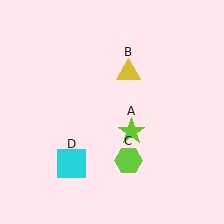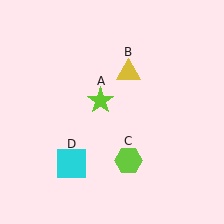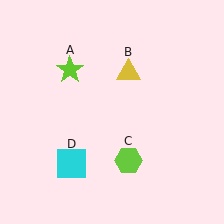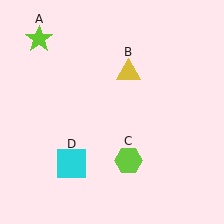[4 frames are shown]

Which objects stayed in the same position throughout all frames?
Yellow triangle (object B) and lime hexagon (object C) and cyan square (object D) remained stationary.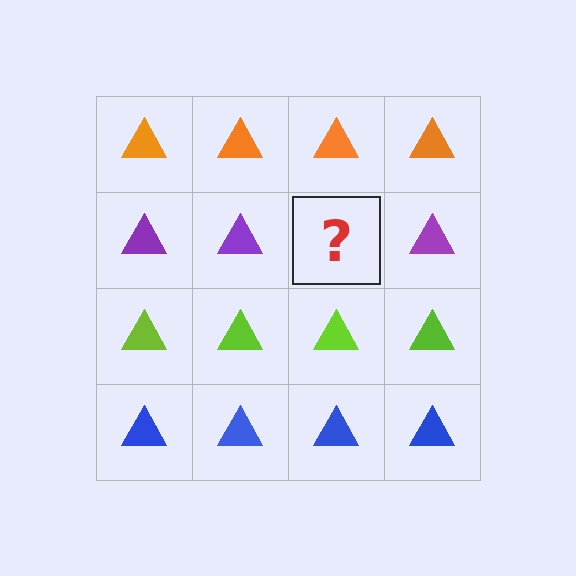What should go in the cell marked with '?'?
The missing cell should contain a purple triangle.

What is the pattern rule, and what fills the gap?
The rule is that each row has a consistent color. The gap should be filled with a purple triangle.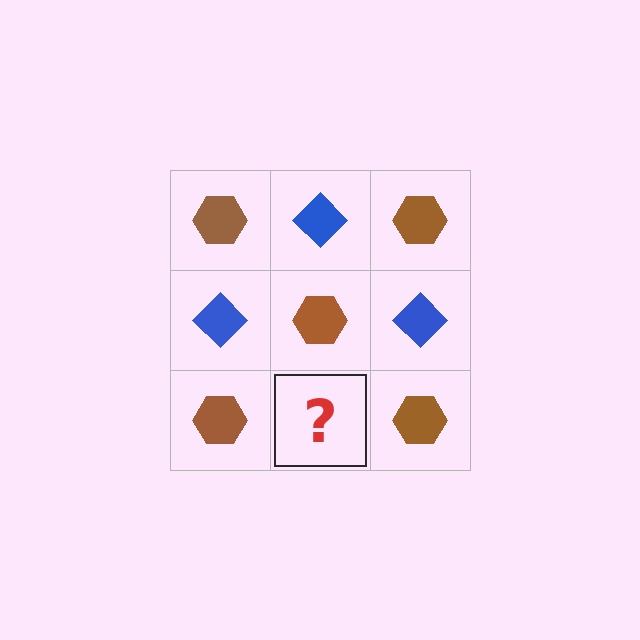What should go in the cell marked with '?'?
The missing cell should contain a blue diamond.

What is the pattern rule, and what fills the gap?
The rule is that it alternates brown hexagon and blue diamond in a checkerboard pattern. The gap should be filled with a blue diamond.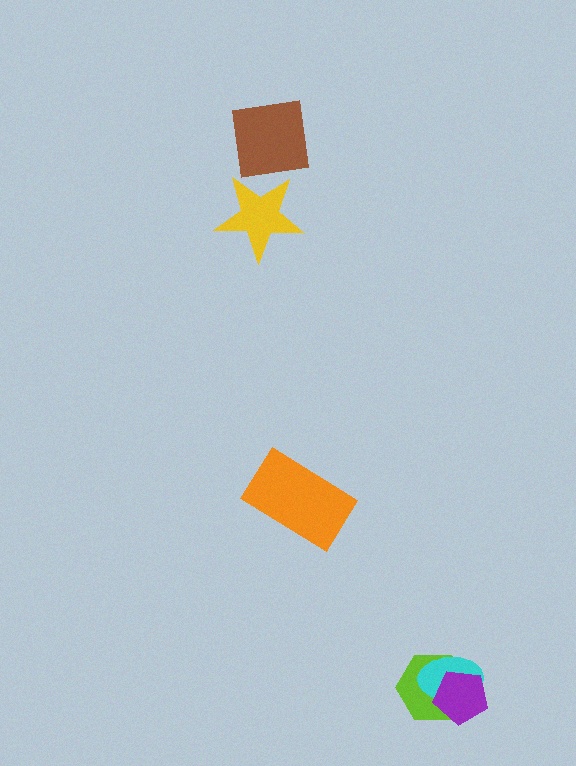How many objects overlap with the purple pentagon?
2 objects overlap with the purple pentagon.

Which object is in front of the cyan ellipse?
The purple pentagon is in front of the cyan ellipse.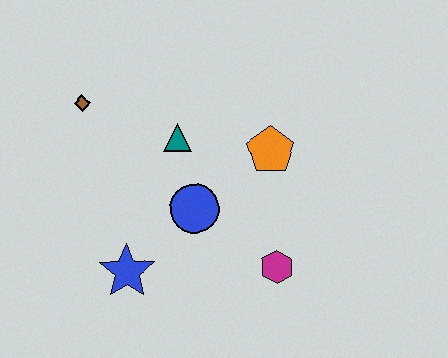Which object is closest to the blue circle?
The teal triangle is closest to the blue circle.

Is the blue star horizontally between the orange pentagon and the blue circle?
No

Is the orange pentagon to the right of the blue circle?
Yes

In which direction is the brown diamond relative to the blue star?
The brown diamond is above the blue star.